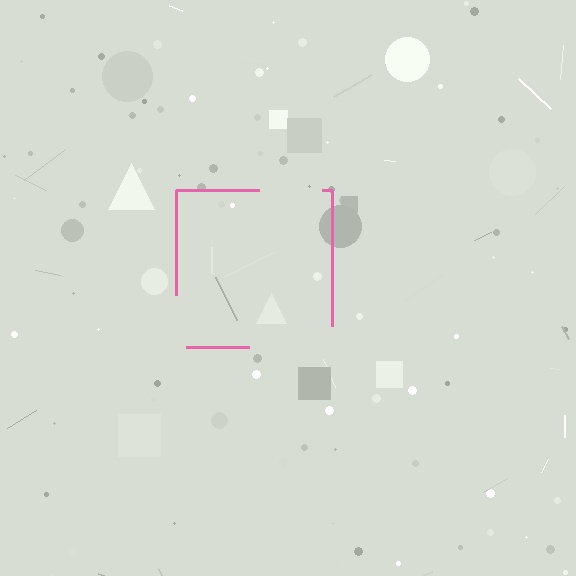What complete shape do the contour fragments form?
The contour fragments form a square.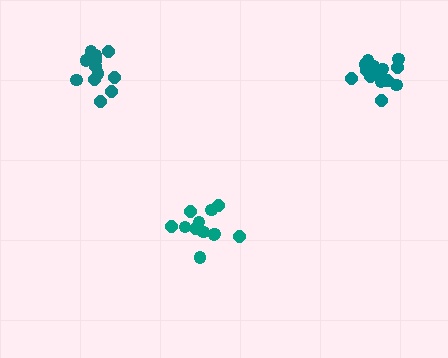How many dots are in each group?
Group 1: 12 dots, Group 2: 16 dots, Group 3: 12 dots (40 total).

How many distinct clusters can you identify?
There are 3 distinct clusters.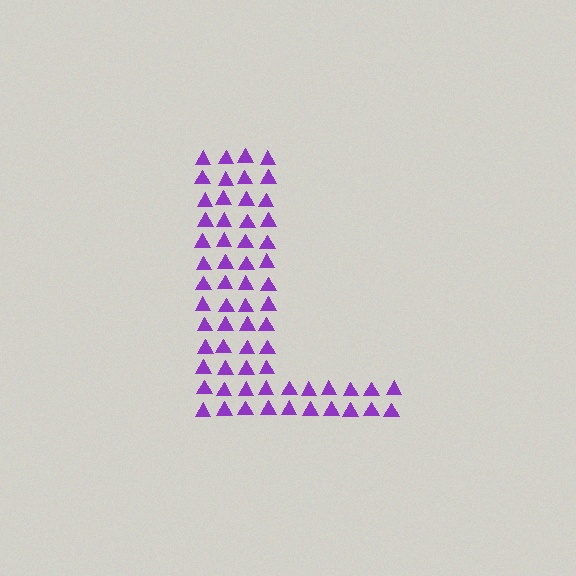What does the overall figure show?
The overall figure shows the letter L.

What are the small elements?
The small elements are triangles.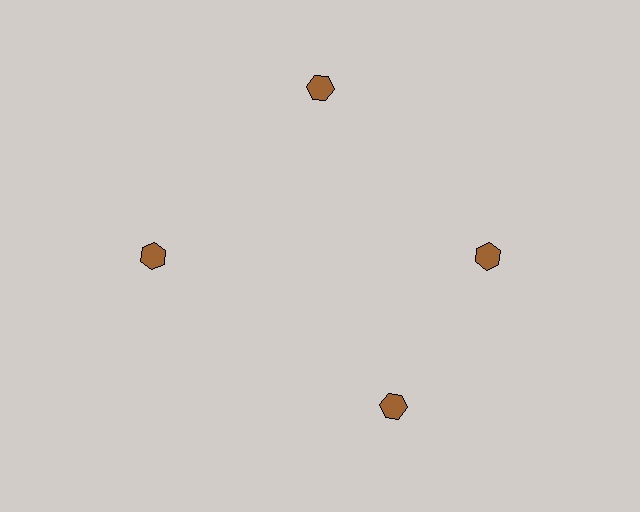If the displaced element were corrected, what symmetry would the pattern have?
It would have 4-fold rotational symmetry — the pattern would map onto itself every 90 degrees.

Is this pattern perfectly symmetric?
No. The 4 brown hexagons are arranged in a ring, but one element near the 6 o'clock position is rotated out of alignment along the ring, breaking the 4-fold rotational symmetry.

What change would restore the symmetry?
The symmetry would be restored by rotating it back into even spacing with its neighbors so that all 4 hexagons sit at equal angles and equal distance from the center.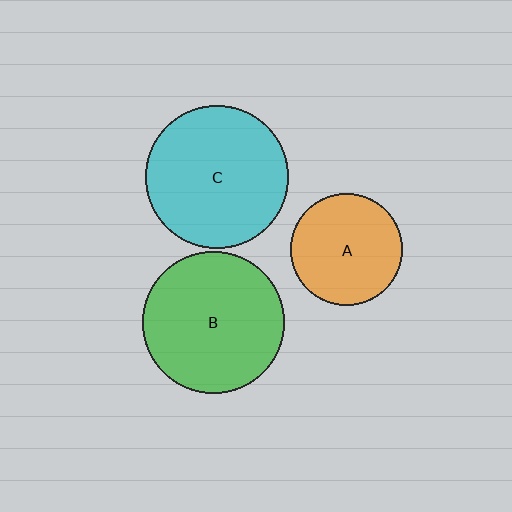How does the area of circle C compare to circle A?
Approximately 1.6 times.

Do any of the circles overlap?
No, none of the circles overlap.